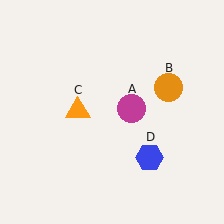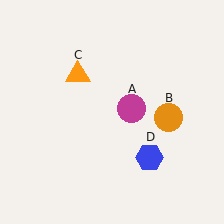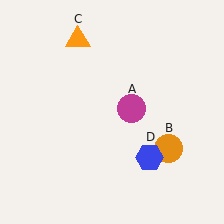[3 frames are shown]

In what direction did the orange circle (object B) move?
The orange circle (object B) moved down.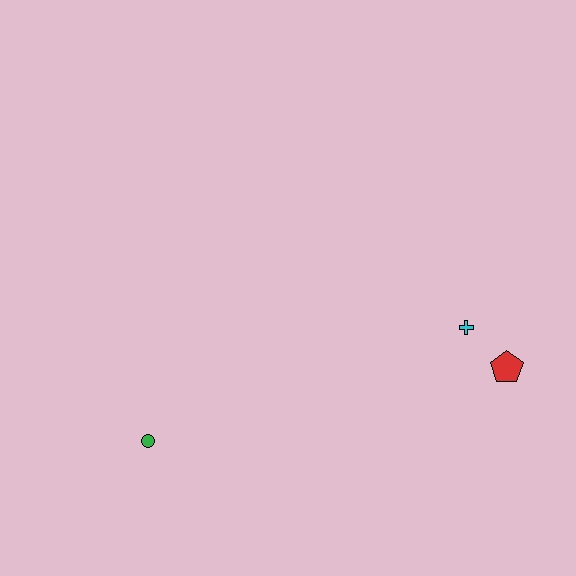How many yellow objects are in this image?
There are no yellow objects.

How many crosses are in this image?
There is 1 cross.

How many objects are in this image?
There are 3 objects.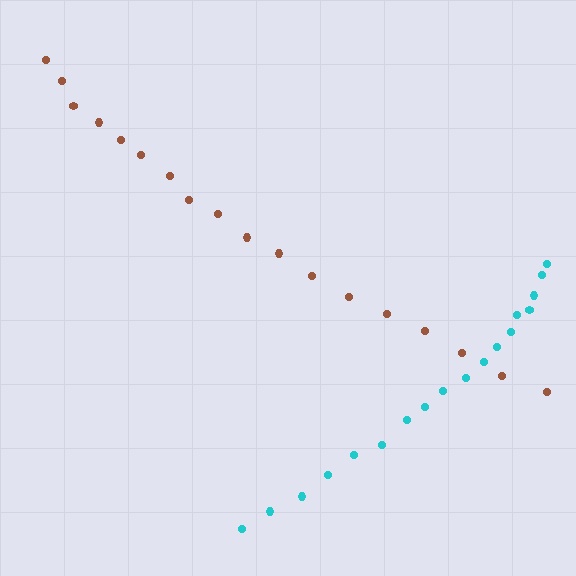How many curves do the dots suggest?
There are 2 distinct paths.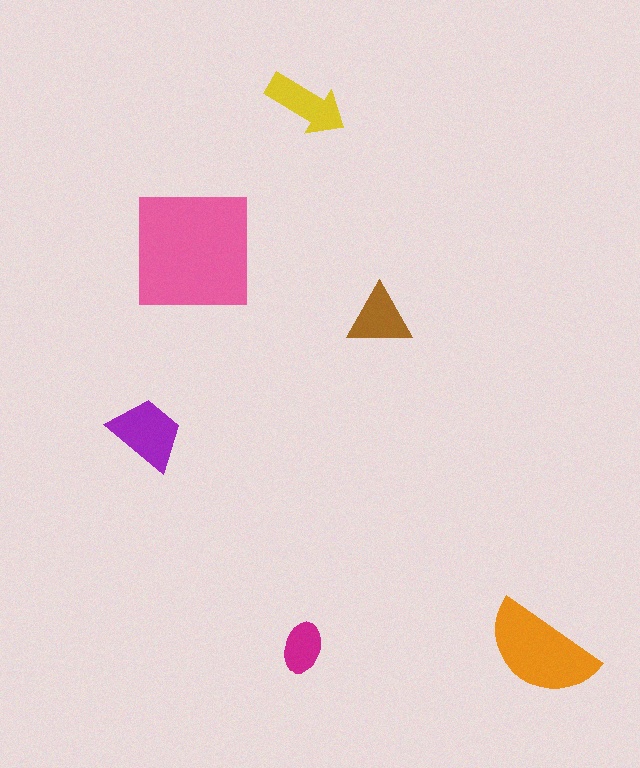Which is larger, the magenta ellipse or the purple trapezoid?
The purple trapezoid.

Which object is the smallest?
The magenta ellipse.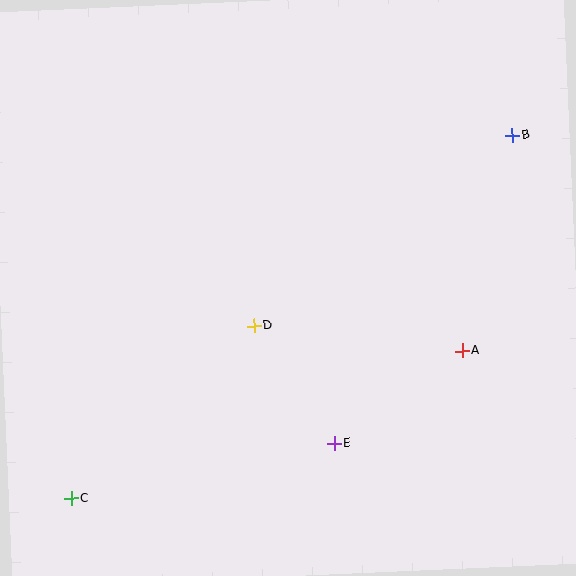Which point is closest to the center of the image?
Point D at (254, 326) is closest to the center.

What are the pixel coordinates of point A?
Point A is at (462, 351).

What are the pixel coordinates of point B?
Point B is at (512, 136).